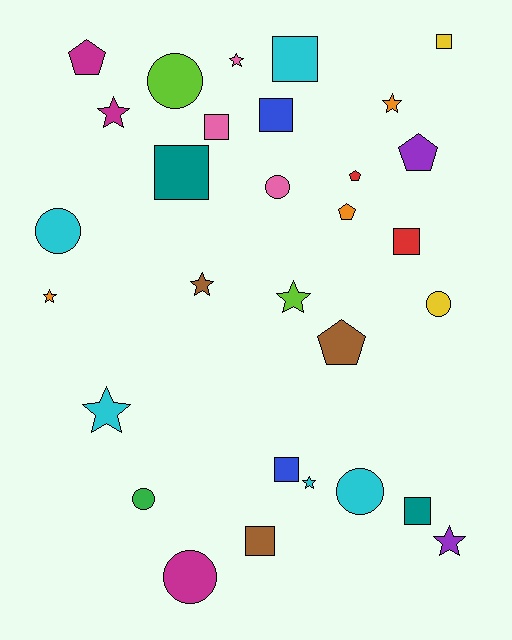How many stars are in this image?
There are 9 stars.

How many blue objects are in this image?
There are 2 blue objects.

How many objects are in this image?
There are 30 objects.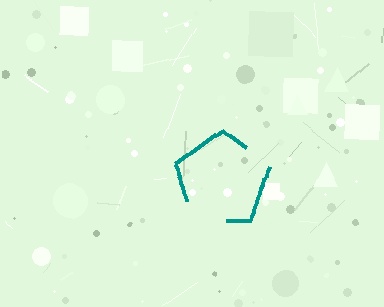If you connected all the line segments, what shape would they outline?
They would outline a pentagon.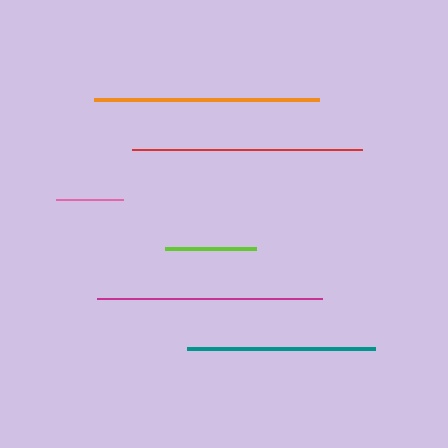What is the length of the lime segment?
The lime segment is approximately 91 pixels long.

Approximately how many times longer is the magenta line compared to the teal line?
The magenta line is approximately 1.2 times the length of the teal line.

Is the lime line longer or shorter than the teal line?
The teal line is longer than the lime line.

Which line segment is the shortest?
The pink line is the shortest at approximately 67 pixels.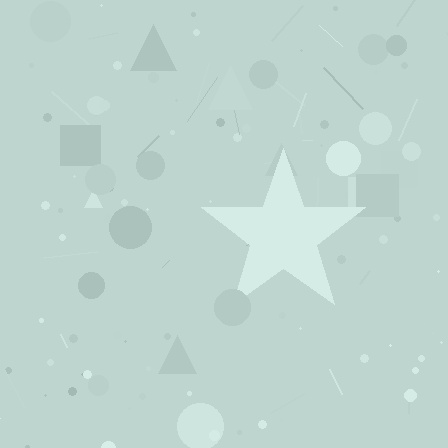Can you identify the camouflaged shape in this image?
The camouflaged shape is a star.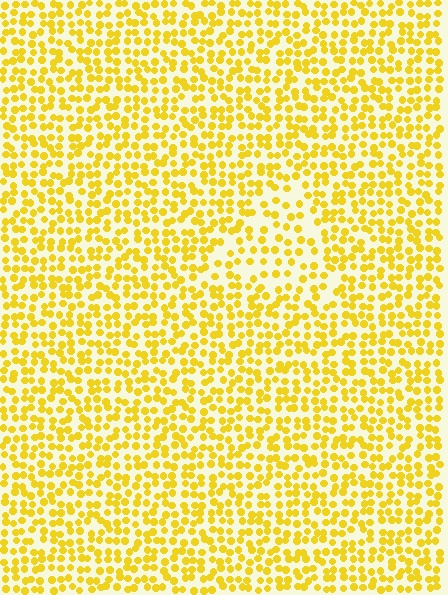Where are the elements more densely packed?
The elements are more densely packed outside the triangle boundary.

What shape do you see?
I see a triangle.